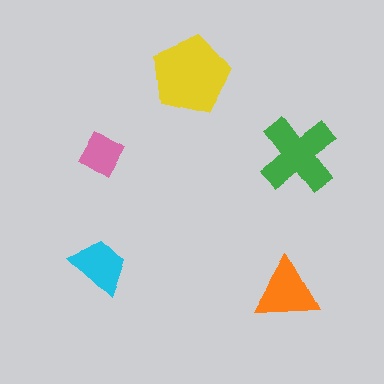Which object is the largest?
The yellow pentagon.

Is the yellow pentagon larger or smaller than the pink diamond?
Larger.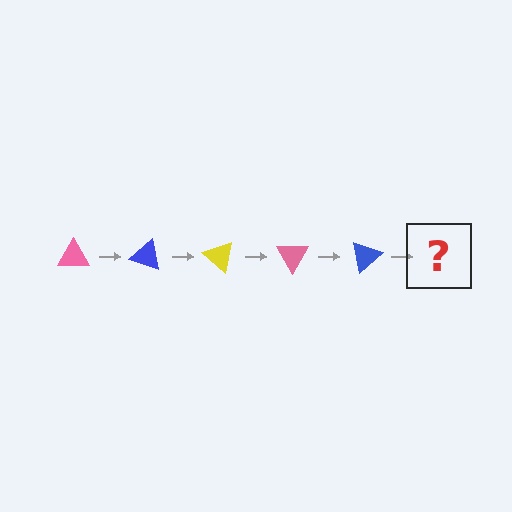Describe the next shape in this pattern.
It should be a yellow triangle, rotated 100 degrees from the start.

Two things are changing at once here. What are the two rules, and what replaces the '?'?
The two rules are that it rotates 20 degrees each step and the color cycles through pink, blue, and yellow. The '?' should be a yellow triangle, rotated 100 degrees from the start.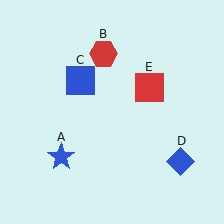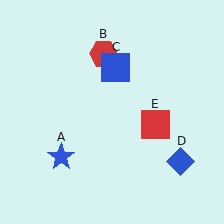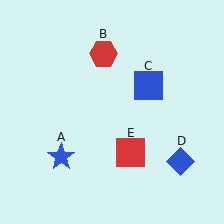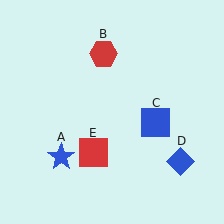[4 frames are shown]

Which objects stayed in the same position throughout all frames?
Blue star (object A) and red hexagon (object B) and blue diamond (object D) remained stationary.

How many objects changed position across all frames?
2 objects changed position: blue square (object C), red square (object E).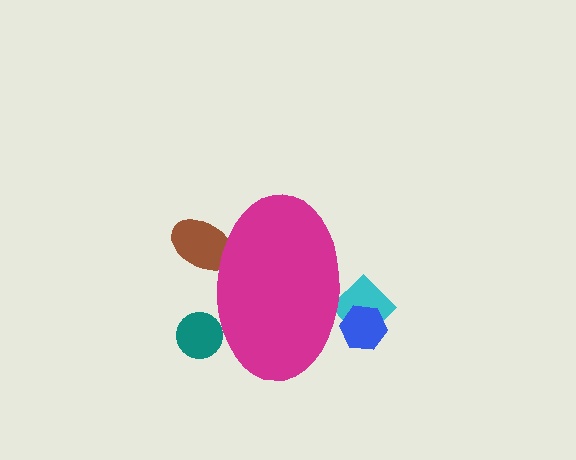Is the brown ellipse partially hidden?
Yes, the brown ellipse is partially hidden behind the magenta ellipse.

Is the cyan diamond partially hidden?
Yes, the cyan diamond is partially hidden behind the magenta ellipse.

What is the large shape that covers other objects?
A magenta ellipse.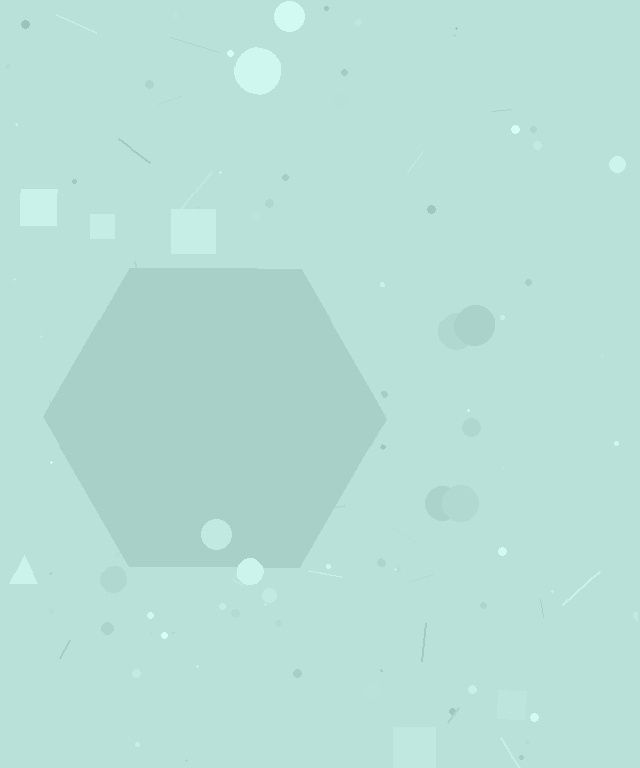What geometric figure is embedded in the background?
A hexagon is embedded in the background.